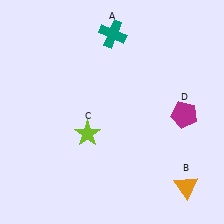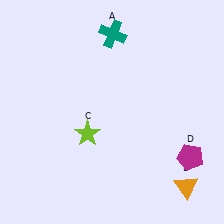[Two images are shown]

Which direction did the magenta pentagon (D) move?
The magenta pentagon (D) moved down.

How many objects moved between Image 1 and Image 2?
1 object moved between the two images.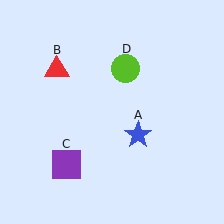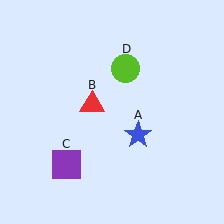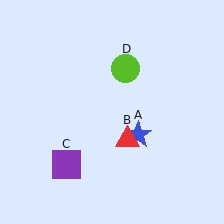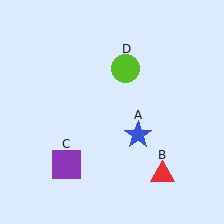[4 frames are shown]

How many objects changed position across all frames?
1 object changed position: red triangle (object B).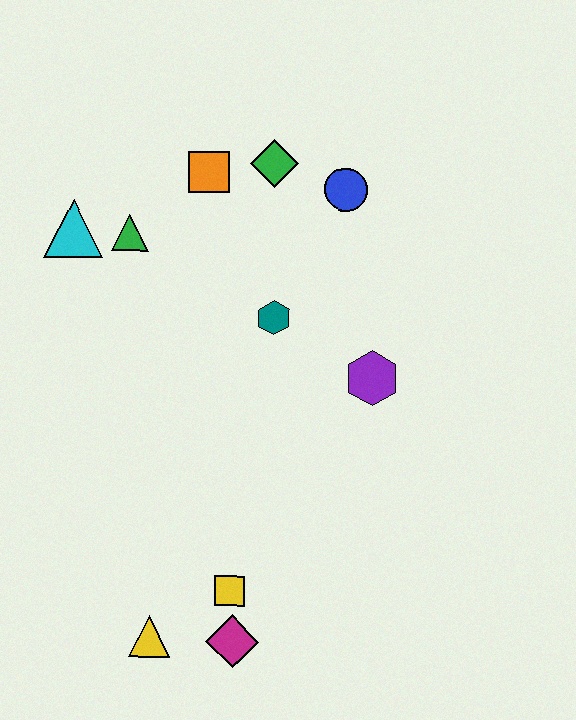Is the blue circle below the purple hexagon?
No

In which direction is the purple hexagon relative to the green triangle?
The purple hexagon is to the right of the green triangle.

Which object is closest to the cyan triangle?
The green triangle is closest to the cyan triangle.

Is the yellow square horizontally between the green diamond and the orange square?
Yes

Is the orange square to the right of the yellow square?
No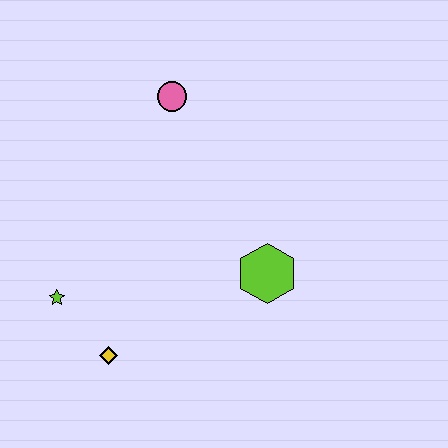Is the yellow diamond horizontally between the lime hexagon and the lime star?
Yes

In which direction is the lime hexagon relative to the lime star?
The lime hexagon is to the right of the lime star.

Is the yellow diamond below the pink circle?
Yes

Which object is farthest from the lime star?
The pink circle is farthest from the lime star.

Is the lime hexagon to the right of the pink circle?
Yes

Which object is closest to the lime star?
The yellow diamond is closest to the lime star.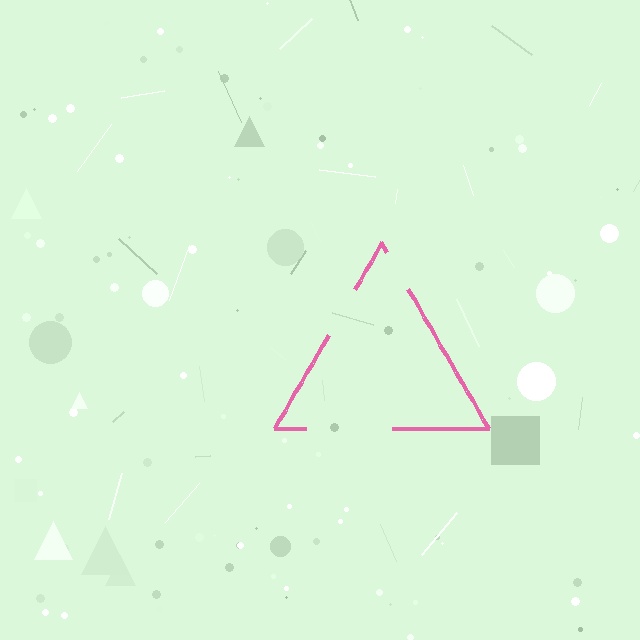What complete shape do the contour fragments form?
The contour fragments form a triangle.